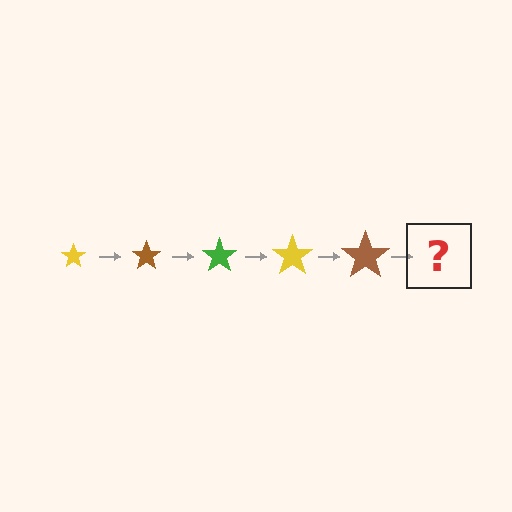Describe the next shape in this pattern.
It should be a green star, larger than the previous one.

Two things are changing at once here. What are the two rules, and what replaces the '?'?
The two rules are that the star grows larger each step and the color cycles through yellow, brown, and green. The '?' should be a green star, larger than the previous one.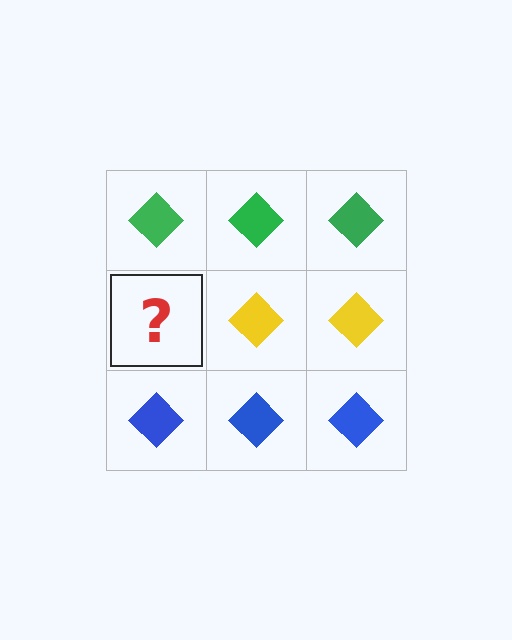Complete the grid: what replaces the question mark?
The question mark should be replaced with a yellow diamond.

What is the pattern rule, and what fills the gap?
The rule is that each row has a consistent color. The gap should be filled with a yellow diamond.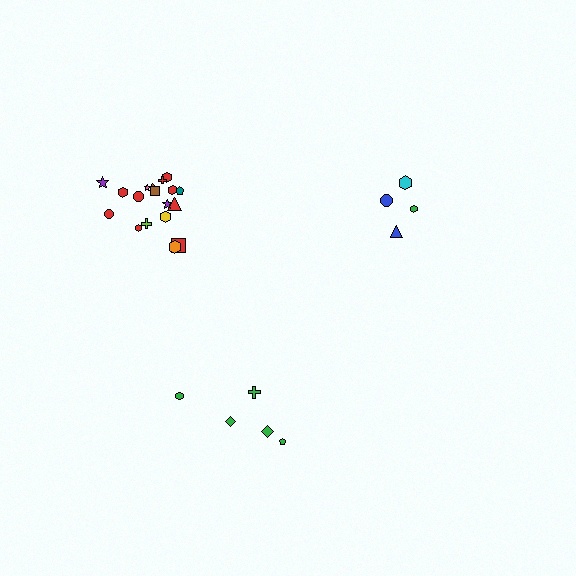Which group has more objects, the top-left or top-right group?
The top-left group.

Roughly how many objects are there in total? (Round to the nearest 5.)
Roughly 25 objects in total.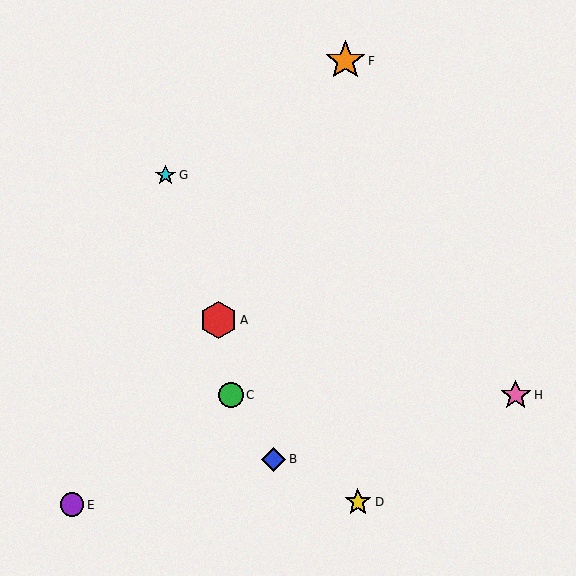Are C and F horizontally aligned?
No, C is at y≈395 and F is at y≈61.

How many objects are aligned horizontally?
2 objects (C, H) are aligned horizontally.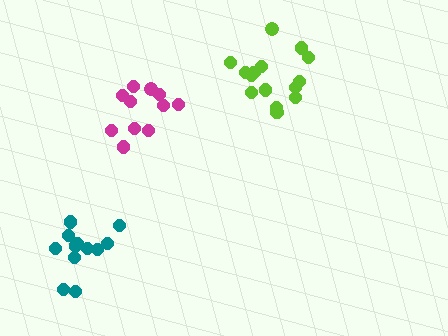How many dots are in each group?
Group 1: 11 dots, Group 2: 12 dots, Group 3: 15 dots (38 total).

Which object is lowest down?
The teal cluster is bottommost.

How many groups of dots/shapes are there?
There are 3 groups.